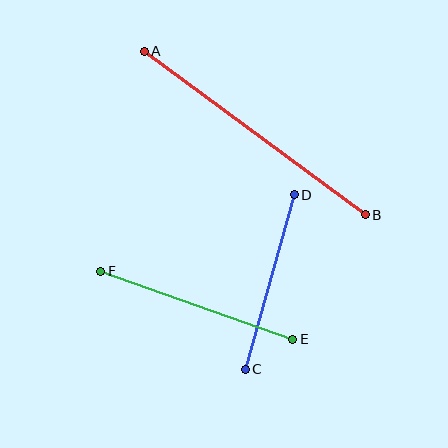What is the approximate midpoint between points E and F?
The midpoint is at approximately (197, 305) pixels.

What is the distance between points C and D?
The distance is approximately 182 pixels.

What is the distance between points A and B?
The distance is approximately 275 pixels.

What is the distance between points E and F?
The distance is approximately 204 pixels.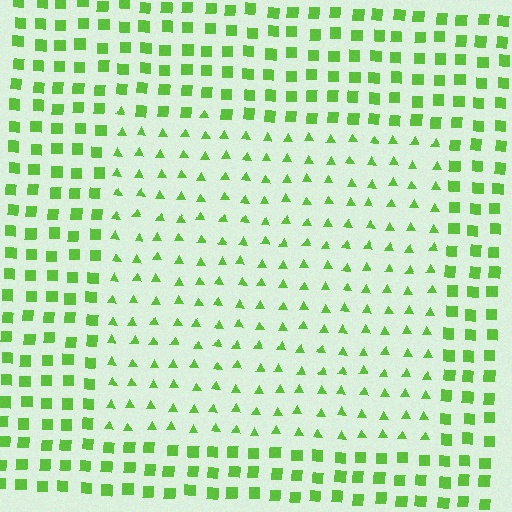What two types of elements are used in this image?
The image uses triangles inside the rectangle region and squares outside it.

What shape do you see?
I see a rectangle.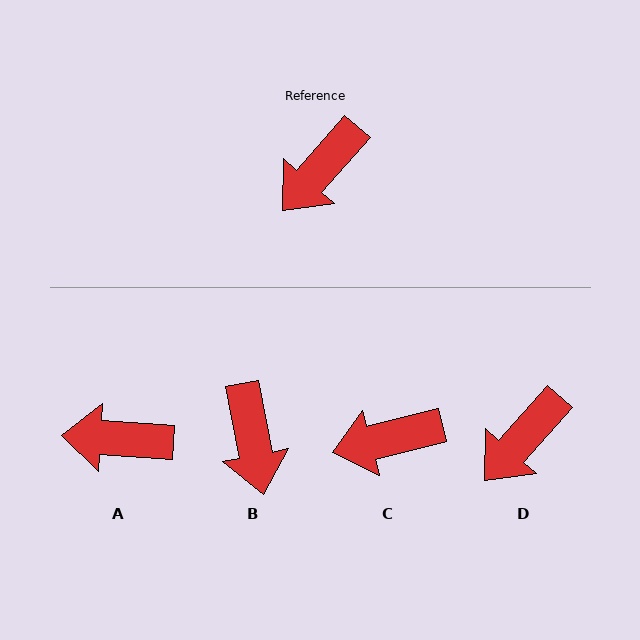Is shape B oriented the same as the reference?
No, it is off by about 53 degrees.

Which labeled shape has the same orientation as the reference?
D.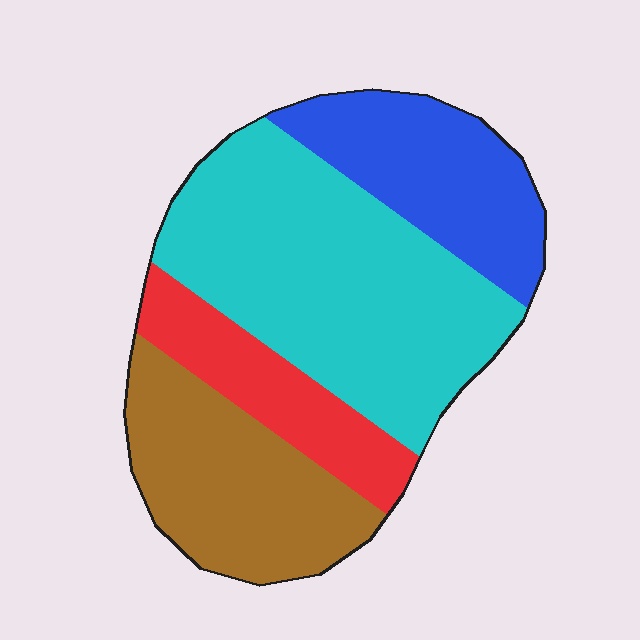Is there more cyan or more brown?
Cyan.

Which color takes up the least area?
Red, at roughly 15%.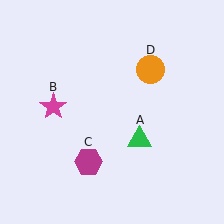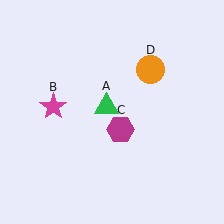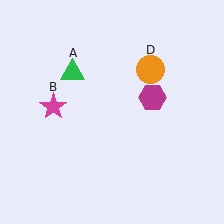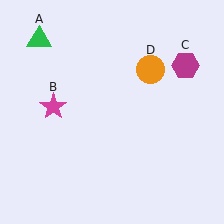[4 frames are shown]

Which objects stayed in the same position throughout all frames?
Magenta star (object B) and orange circle (object D) remained stationary.